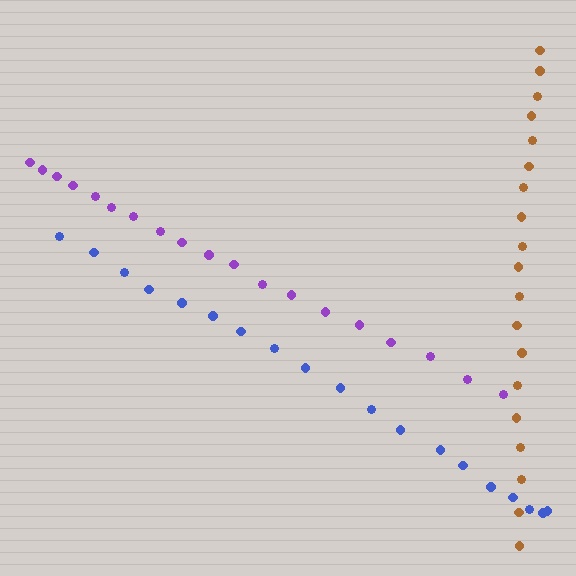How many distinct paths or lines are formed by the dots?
There are 3 distinct paths.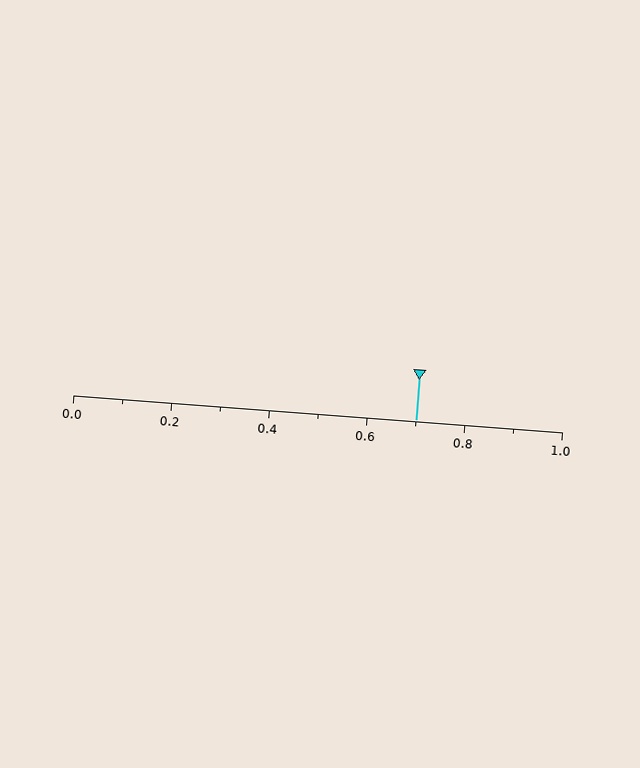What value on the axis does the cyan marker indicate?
The marker indicates approximately 0.7.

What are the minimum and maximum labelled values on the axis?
The axis runs from 0.0 to 1.0.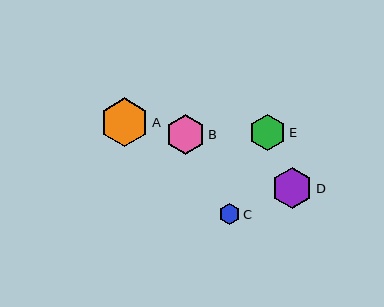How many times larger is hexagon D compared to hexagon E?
Hexagon D is approximately 1.1 times the size of hexagon E.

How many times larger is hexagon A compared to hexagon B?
Hexagon A is approximately 1.2 times the size of hexagon B.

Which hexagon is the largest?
Hexagon A is the largest with a size of approximately 48 pixels.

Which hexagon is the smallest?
Hexagon C is the smallest with a size of approximately 21 pixels.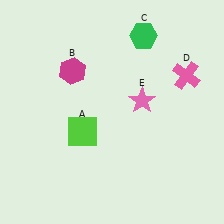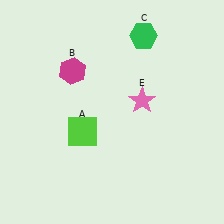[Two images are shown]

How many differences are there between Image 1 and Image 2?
There is 1 difference between the two images.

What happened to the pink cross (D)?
The pink cross (D) was removed in Image 2. It was in the top-right area of Image 1.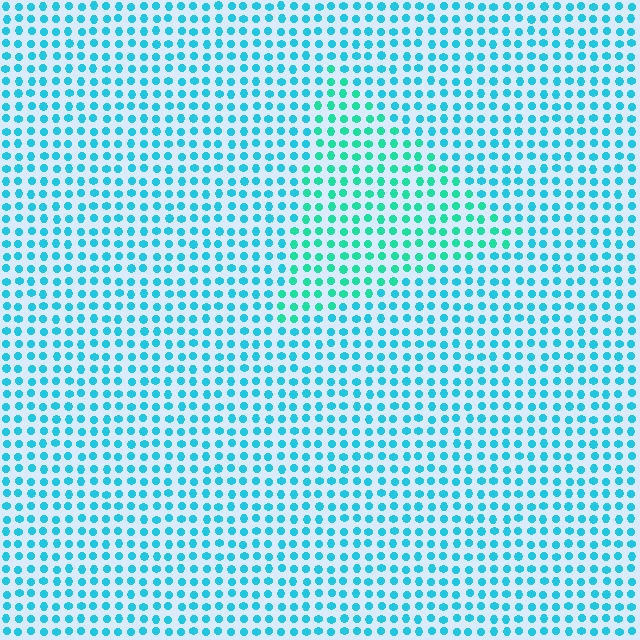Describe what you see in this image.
The image is filled with small cyan elements in a uniform arrangement. A triangle-shaped region is visible where the elements are tinted to a slightly different hue, forming a subtle color boundary.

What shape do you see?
I see a triangle.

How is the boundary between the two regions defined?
The boundary is defined purely by a slight shift in hue (about 27 degrees). Spacing, size, and orientation are identical on both sides.